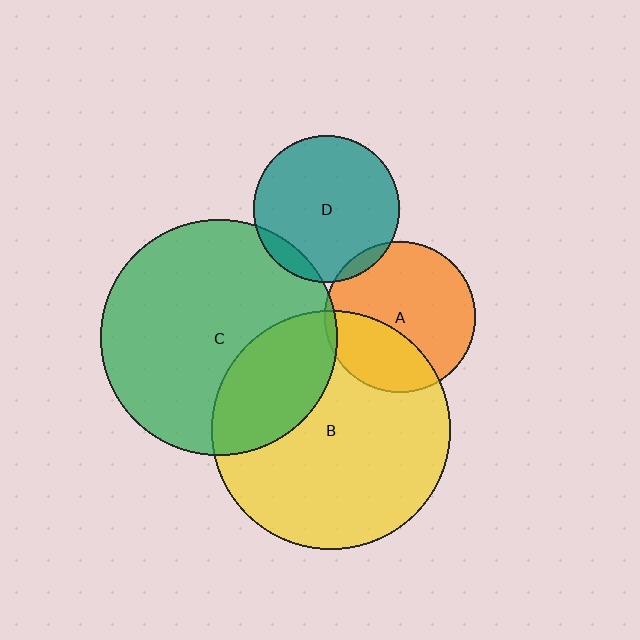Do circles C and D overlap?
Yes.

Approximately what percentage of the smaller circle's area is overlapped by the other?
Approximately 10%.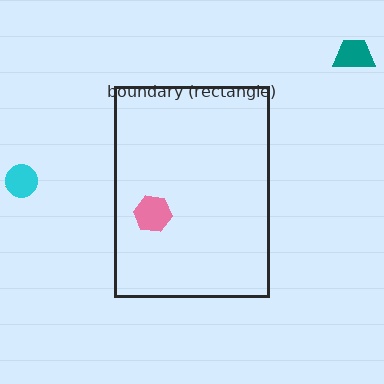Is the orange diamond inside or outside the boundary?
Outside.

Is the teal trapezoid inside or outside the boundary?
Outside.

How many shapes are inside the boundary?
1 inside, 3 outside.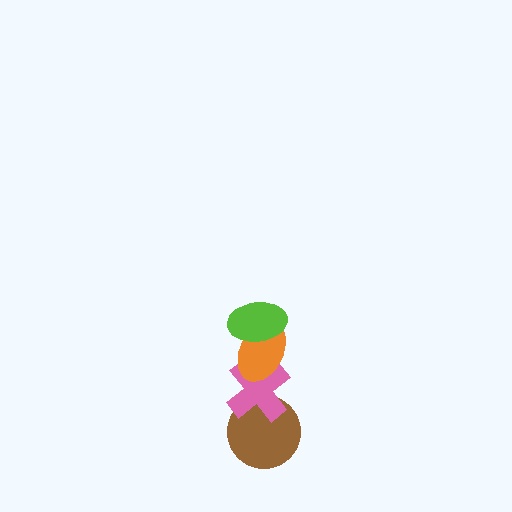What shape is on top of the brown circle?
The pink cross is on top of the brown circle.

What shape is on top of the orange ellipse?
The lime ellipse is on top of the orange ellipse.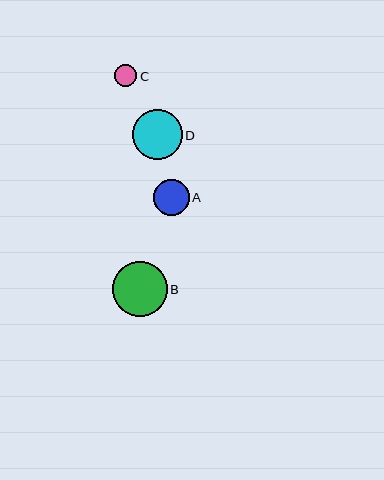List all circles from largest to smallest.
From largest to smallest: B, D, A, C.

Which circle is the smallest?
Circle C is the smallest with a size of approximately 22 pixels.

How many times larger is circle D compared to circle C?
Circle D is approximately 2.2 times the size of circle C.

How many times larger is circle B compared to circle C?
Circle B is approximately 2.5 times the size of circle C.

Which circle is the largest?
Circle B is the largest with a size of approximately 55 pixels.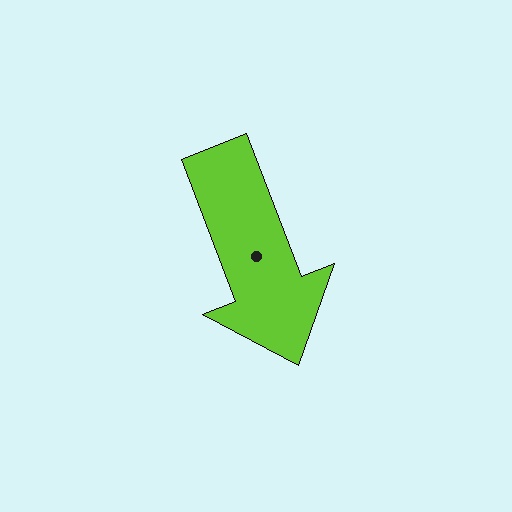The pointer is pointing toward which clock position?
Roughly 5 o'clock.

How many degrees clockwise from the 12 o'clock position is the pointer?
Approximately 159 degrees.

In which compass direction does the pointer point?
South.